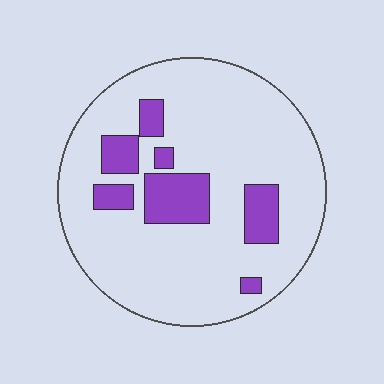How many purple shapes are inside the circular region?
7.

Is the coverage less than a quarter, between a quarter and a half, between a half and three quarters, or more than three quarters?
Less than a quarter.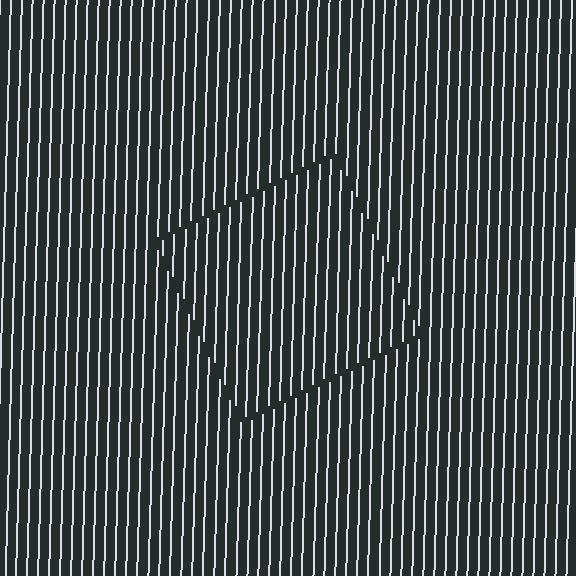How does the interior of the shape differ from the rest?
The interior of the shape contains the same grating, shifted by half a period — the contour is defined by the phase discontinuity where line-ends from the inner and outer gratings abut.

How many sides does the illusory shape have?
4 sides — the line-ends trace a square.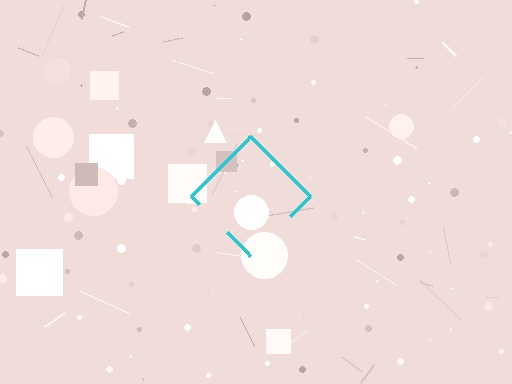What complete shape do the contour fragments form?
The contour fragments form a diamond.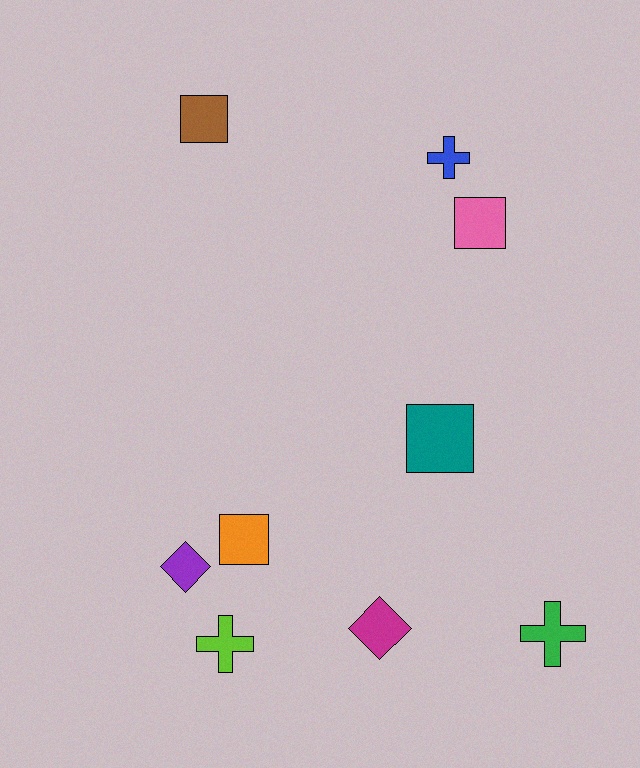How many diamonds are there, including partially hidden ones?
There are 2 diamonds.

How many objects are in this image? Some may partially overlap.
There are 9 objects.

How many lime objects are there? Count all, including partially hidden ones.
There is 1 lime object.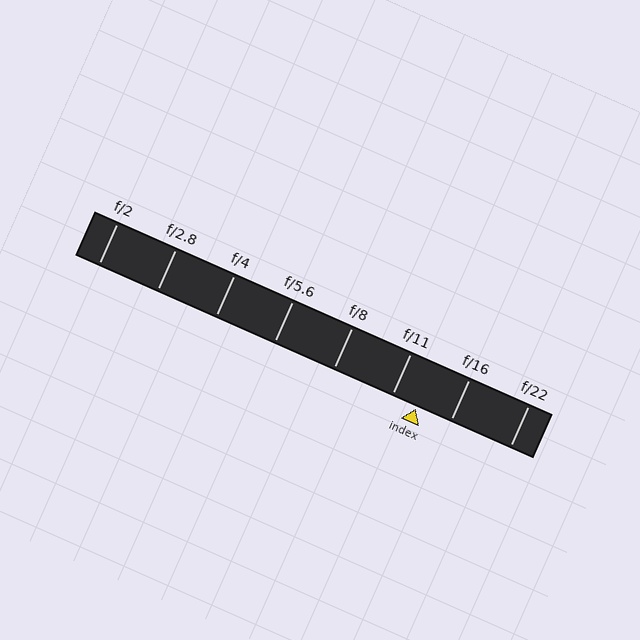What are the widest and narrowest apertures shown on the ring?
The widest aperture shown is f/2 and the narrowest is f/22.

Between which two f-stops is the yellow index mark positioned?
The index mark is between f/11 and f/16.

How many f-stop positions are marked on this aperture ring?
There are 8 f-stop positions marked.